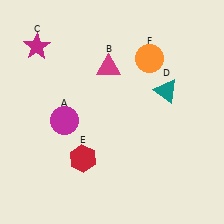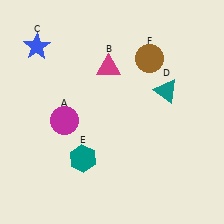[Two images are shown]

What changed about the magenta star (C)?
In Image 1, C is magenta. In Image 2, it changed to blue.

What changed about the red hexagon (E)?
In Image 1, E is red. In Image 2, it changed to teal.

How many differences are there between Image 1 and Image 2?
There are 3 differences between the two images.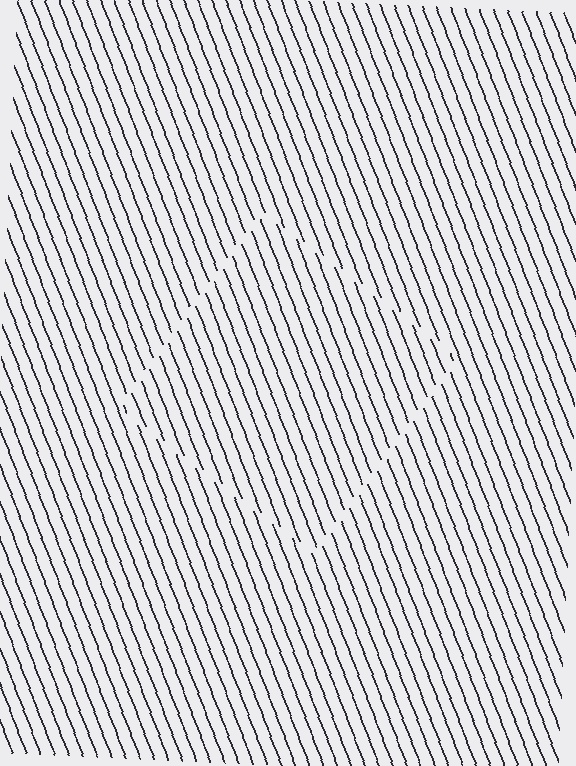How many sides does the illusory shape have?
4 sides — the line-ends trace a square.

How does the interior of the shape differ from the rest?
The interior of the shape contains the same grating, shifted by half a period — the contour is defined by the phase discontinuity where line-ends from the inner and outer gratings abut.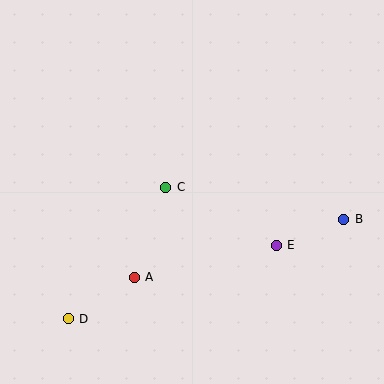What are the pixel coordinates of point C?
Point C is at (166, 187).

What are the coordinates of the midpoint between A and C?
The midpoint between A and C is at (150, 232).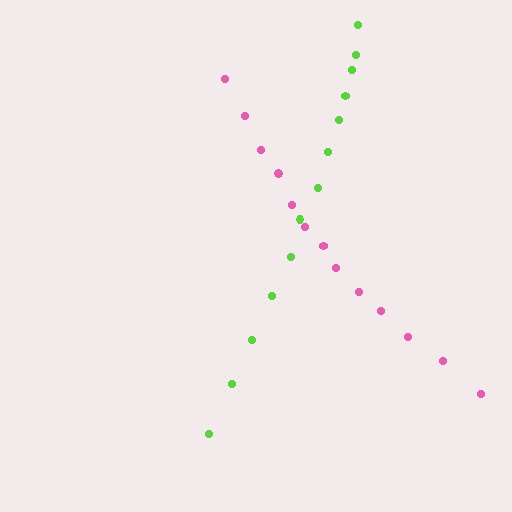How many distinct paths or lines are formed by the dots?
There are 2 distinct paths.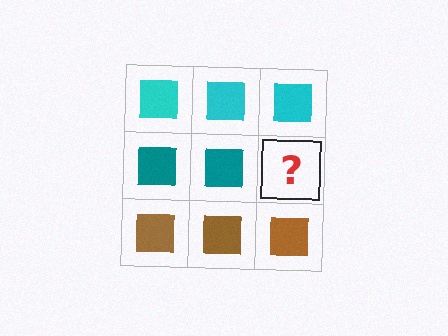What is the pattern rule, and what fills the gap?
The rule is that each row has a consistent color. The gap should be filled with a teal square.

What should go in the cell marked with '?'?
The missing cell should contain a teal square.